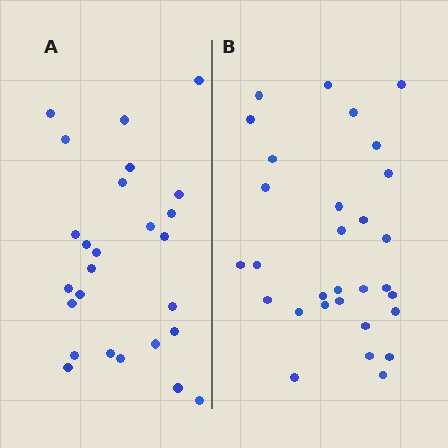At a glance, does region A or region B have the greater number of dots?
Region B (the right region) has more dots.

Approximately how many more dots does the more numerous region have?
Region B has about 4 more dots than region A.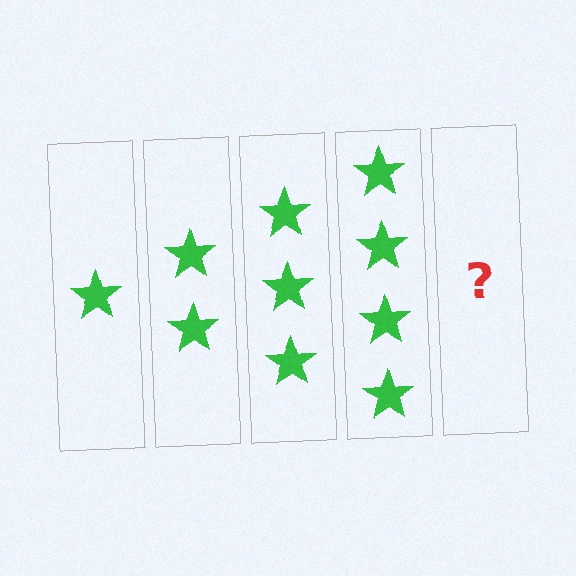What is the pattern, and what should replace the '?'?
The pattern is that each step adds one more star. The '?' should be 5 stars.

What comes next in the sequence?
The next element should be 5 stars.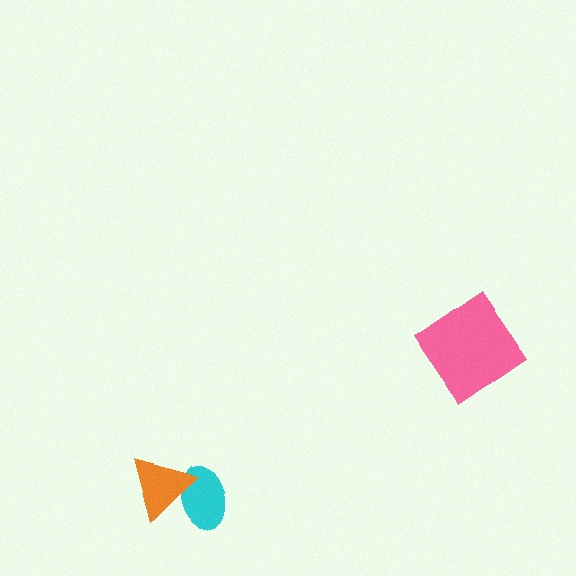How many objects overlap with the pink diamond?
0 objects overlap with the pink diamond.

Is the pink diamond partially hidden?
No, no other shape covers it.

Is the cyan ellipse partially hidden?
Yes, it is partially covered by another shape.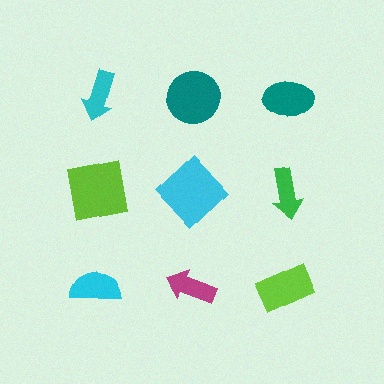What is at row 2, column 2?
A cyan diamond.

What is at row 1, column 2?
A teal circle.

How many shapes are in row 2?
3 shapes.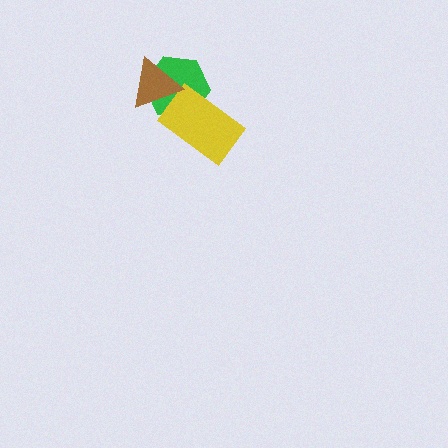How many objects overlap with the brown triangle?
1 object overlaps with the brown triangle.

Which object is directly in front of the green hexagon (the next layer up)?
The yellow rectangle is directly in front of the green hexagon.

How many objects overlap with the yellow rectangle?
1 object overlaps with the yellow rectangle.